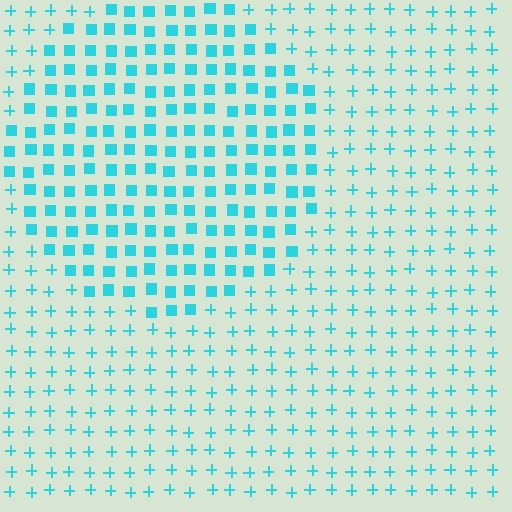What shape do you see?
I see a circle.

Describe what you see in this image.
The image is filled with small cyan elements arranged in a uniform grid. A circle-shaped region contains squares, while the surrounding area contains plus signs. The boundary is defined purely by the change in element shape.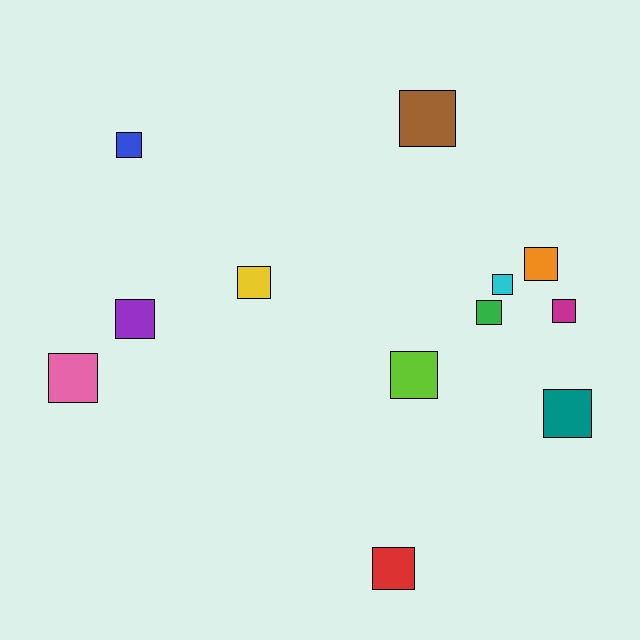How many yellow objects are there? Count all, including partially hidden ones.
There is 1 yellow object.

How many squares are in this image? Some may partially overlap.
There are 12 squares.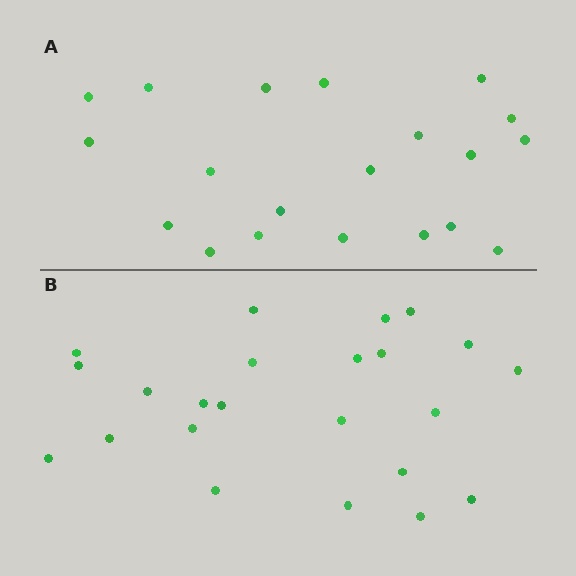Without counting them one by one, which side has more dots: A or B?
Region B (the bottom region) has more dots.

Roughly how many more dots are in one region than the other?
Region B has just a few more — roughly 2 or 3 more dots than region A.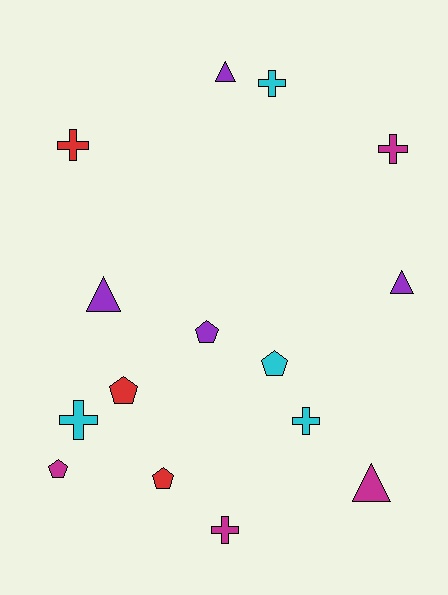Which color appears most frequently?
Purple, with 4 objects.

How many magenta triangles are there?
There is 1 magenta triangle.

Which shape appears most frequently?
Cross, with 6 objects.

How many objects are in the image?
There are 15 objects.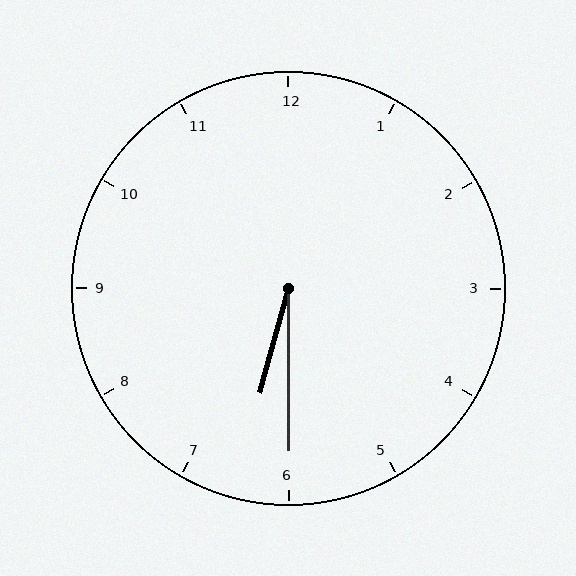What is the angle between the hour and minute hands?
Approximately 15 degrees.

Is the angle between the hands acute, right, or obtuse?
It is acute.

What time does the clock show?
6:30.